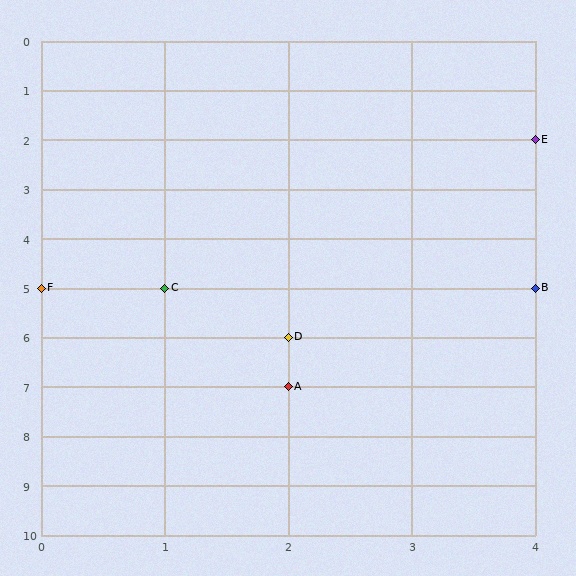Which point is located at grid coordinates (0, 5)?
Point F is at (0, 5).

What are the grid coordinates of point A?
Point A is at grid coordinates (2, 7).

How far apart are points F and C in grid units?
Points F and C are 1 column apart.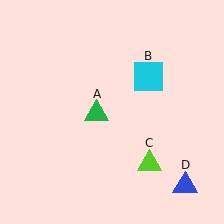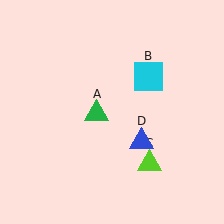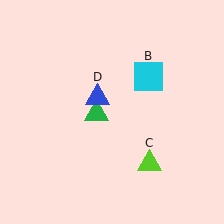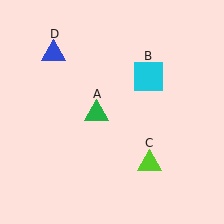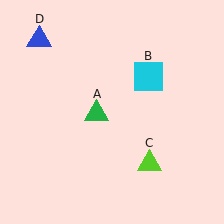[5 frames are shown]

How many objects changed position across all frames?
1 object changed position: blue triangle (object D).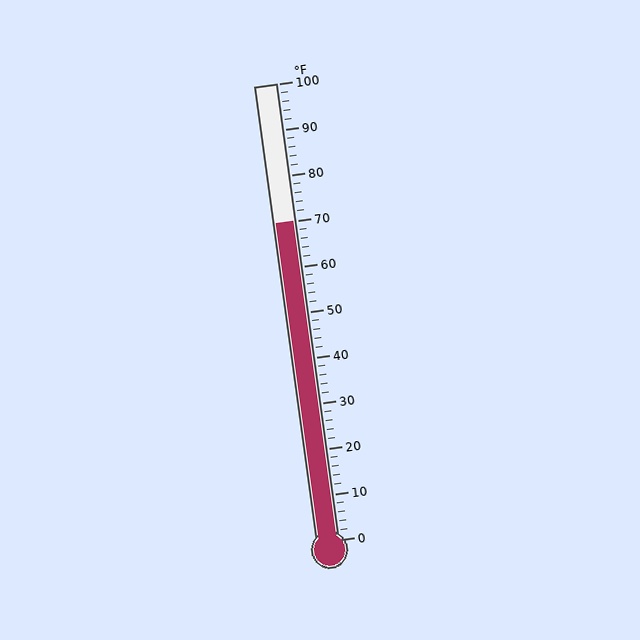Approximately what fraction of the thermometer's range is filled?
The thermometer is filled to approximately 70% of its range.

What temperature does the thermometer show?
The thermometer shows approximately 70°F.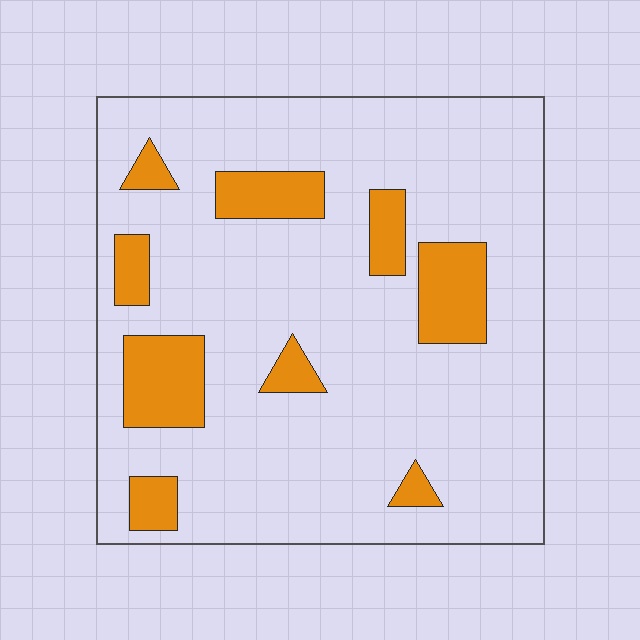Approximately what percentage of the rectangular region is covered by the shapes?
Approximately 15%.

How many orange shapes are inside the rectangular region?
9.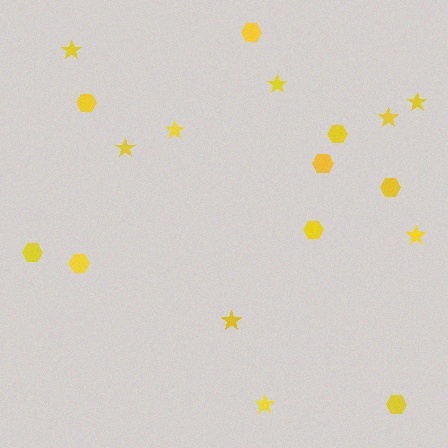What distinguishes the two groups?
There are 2 groups: one group of hexagons (9) and one group of stars (9).